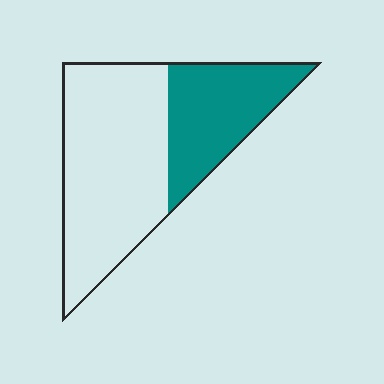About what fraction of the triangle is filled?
About one third (1/3).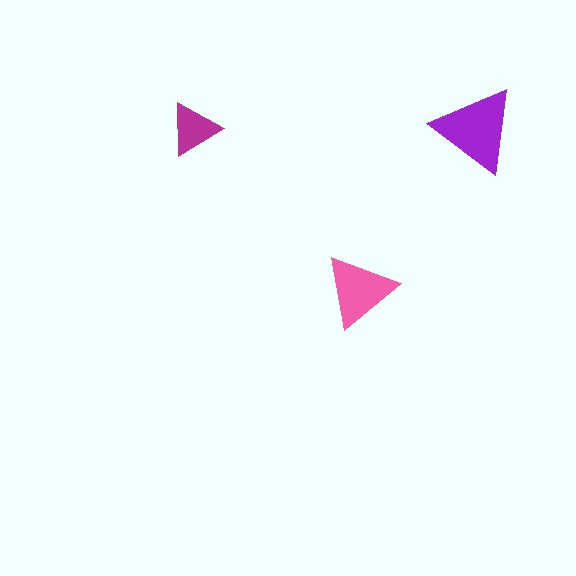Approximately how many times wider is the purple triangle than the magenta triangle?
About 1.5 times wider.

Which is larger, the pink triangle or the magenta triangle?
The pink one.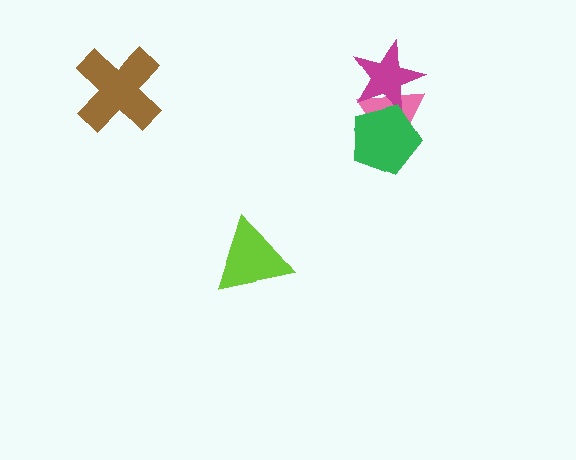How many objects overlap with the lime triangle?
0 objects overlap with the lime triangle.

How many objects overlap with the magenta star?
2 objects overlap with the magenta star.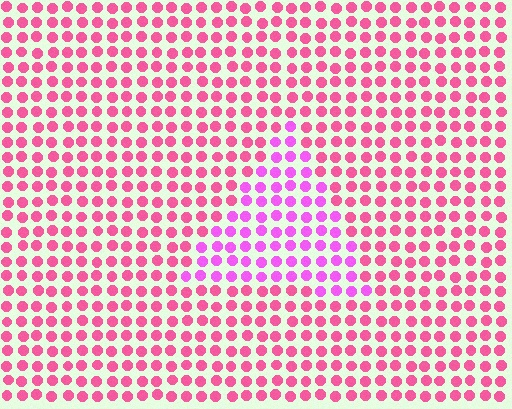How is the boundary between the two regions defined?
The boundary is defined purely by a slight shift in hue (about 34 degrees). Spacing, size, and orientation are identical on both sides.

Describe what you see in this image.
The image is filled with small pink elements in a uniform arrangement. A triangle-shaped region is visible where the elements are tinted to a slightly different hue, forming a subtle color boundary.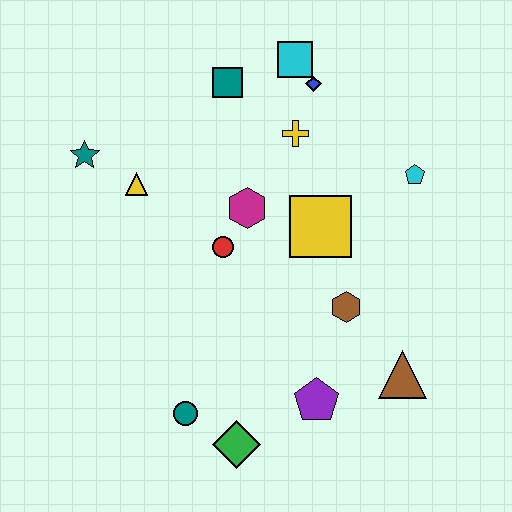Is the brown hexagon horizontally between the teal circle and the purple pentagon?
No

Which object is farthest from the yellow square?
The teal star is farthest from the yellow square.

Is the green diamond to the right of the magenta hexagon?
No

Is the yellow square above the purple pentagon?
Yes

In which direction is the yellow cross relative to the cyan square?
The yellow cross is below the cyan square.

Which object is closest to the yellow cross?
The blue diamond is closest to the yellow cross.